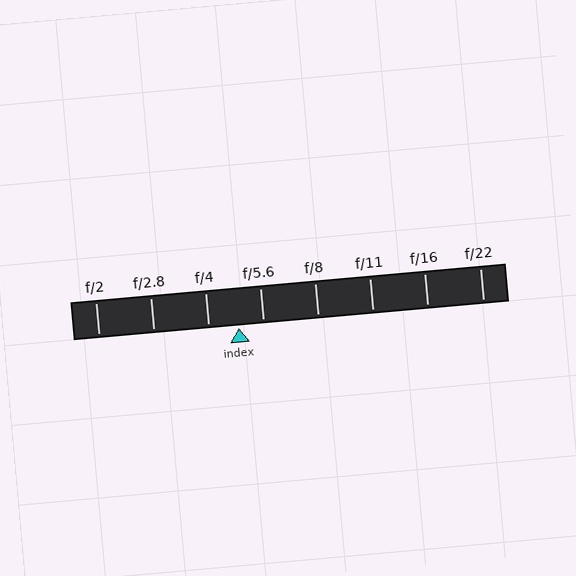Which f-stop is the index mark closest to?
The index mark is closest to f/5.6.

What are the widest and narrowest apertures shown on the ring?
The widest aperture shown is f/2 and the narrowest is f/22.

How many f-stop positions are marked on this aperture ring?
There are 8 f-stop positions marked.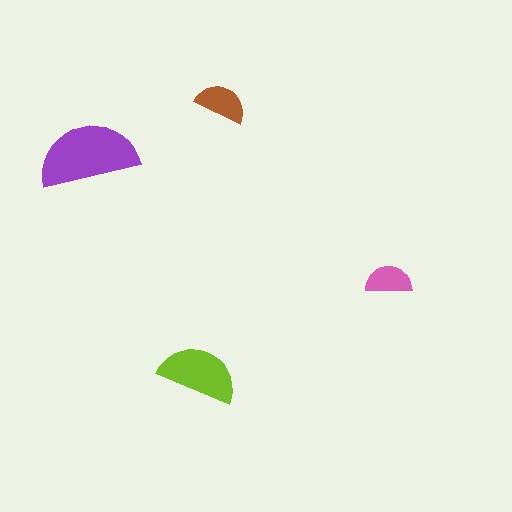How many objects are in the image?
There are 4 objects in the image.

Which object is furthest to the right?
The pink semicircle is rightmost.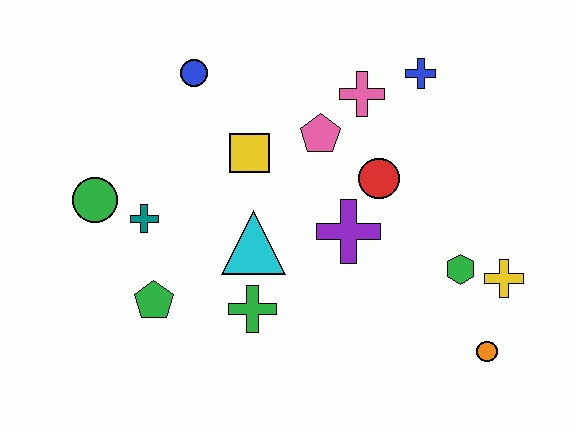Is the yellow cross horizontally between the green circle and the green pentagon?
No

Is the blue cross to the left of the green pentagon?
No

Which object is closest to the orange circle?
The yellow cross is closest to the orange circle.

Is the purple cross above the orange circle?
Yes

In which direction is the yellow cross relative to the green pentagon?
The yellow cross is to the right of the green pentagon.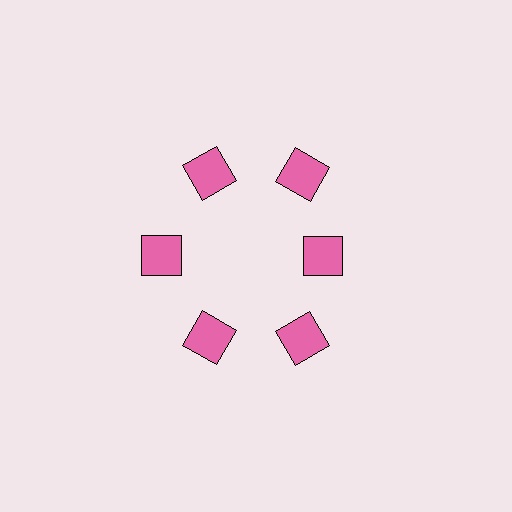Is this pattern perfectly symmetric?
No. The 6 pink squares are arranged in a ring, but one element near the 3 o'clock position is pulled inward toward the center, breaking the 6-fold rotational symmetry.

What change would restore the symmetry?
The symmetry would be restored by moving it outward, back onto the ring so that all 6 squares sit at equal angles and equal distance from the center.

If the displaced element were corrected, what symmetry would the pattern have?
It would have 6-fold rotational symmetry — the pattern would map onto itself every 60 degrees.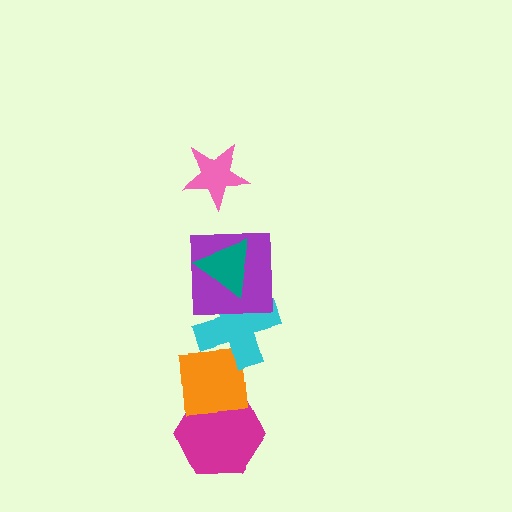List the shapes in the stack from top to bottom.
From top to bottom: the pink star, the teal triangle, the purple square, the cyan cross, the orange square, the magenta hexagon.